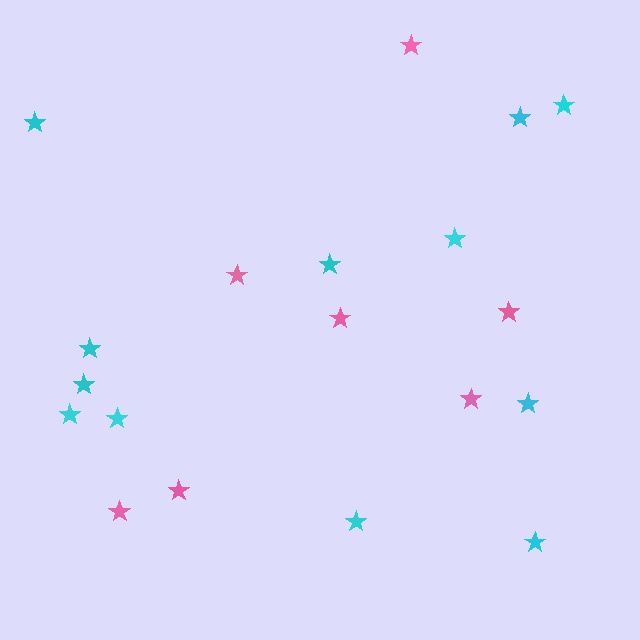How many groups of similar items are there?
There are 2 groups: one group of cyan stars (12) and one group of pink stars (7).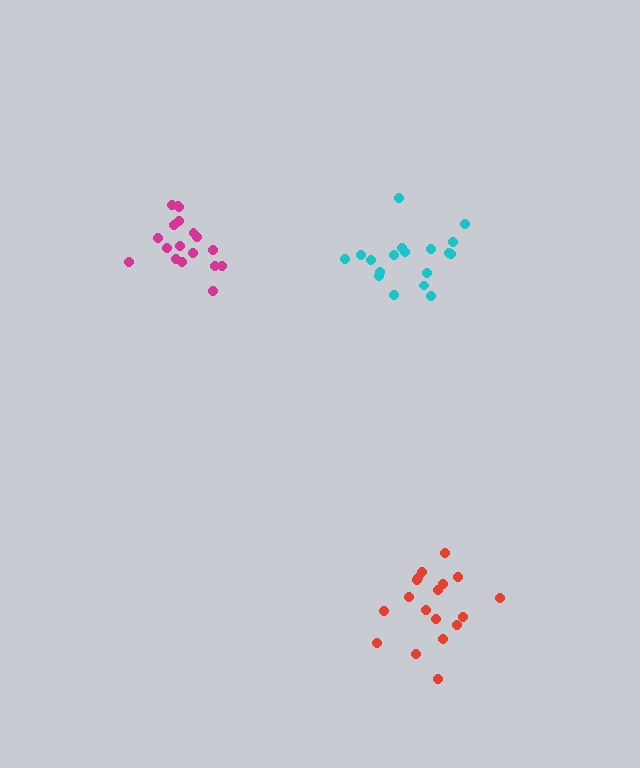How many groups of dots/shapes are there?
There are 3 groups.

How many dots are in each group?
Group 1: 18 dots, Group 2: 18 dots, Group 3: 18 dots (54 total).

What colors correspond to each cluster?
The clusters are colored: magenta, red, cyan.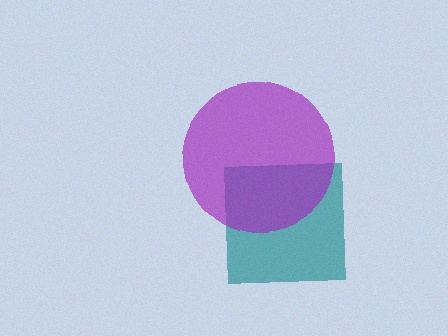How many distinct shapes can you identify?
There are 2 distinct shapes: a teal square, a purple circle.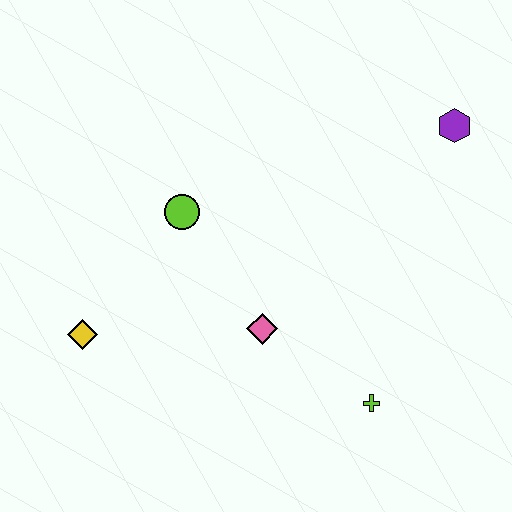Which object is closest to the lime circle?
The pink diamond is closest to the lime circle.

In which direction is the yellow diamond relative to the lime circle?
The yellow diamond is below the lime circle.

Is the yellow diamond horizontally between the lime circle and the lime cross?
No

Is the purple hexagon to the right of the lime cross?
Yes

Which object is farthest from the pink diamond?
The purple hexagon is farthest from the pink diamond.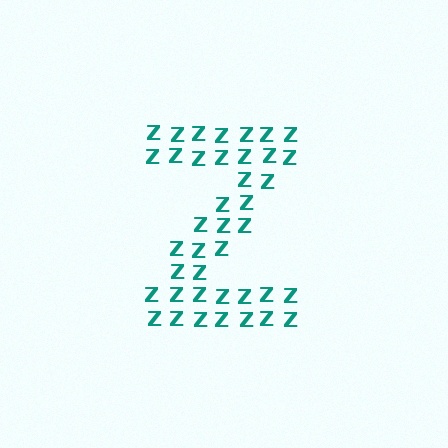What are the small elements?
The small elements are letter Z's.